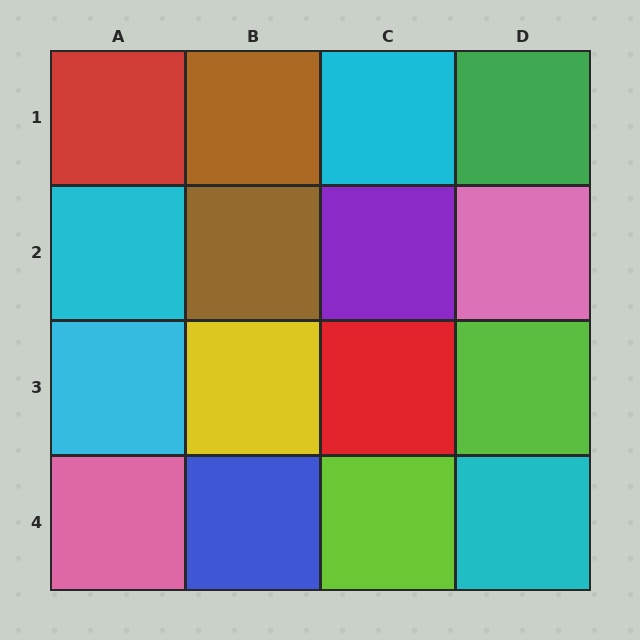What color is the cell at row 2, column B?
Brown.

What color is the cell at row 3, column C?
Red.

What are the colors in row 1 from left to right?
Red, brown, cyan, green.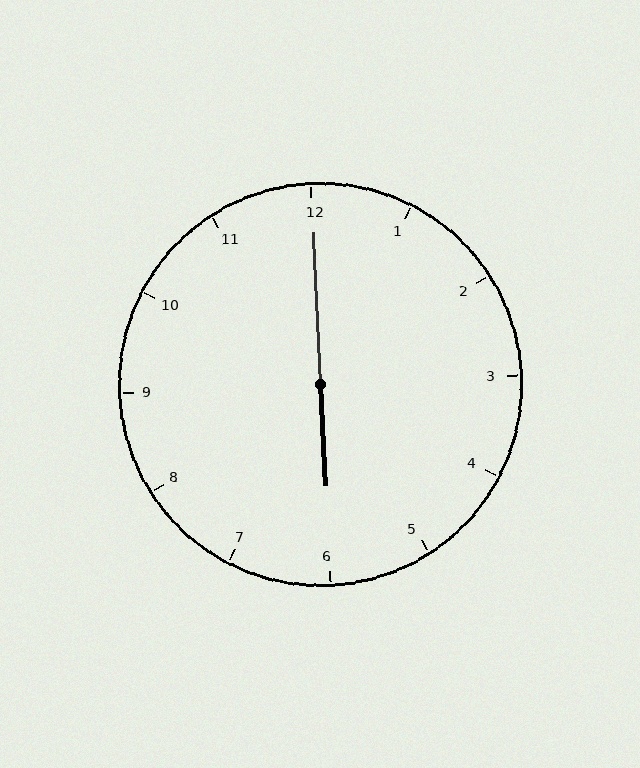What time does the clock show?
6:00.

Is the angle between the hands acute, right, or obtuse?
It is obtuse.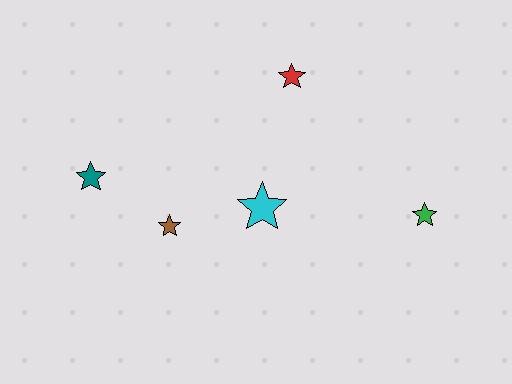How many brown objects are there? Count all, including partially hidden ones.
There is 1 brown object.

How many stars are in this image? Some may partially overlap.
There are 5 stars.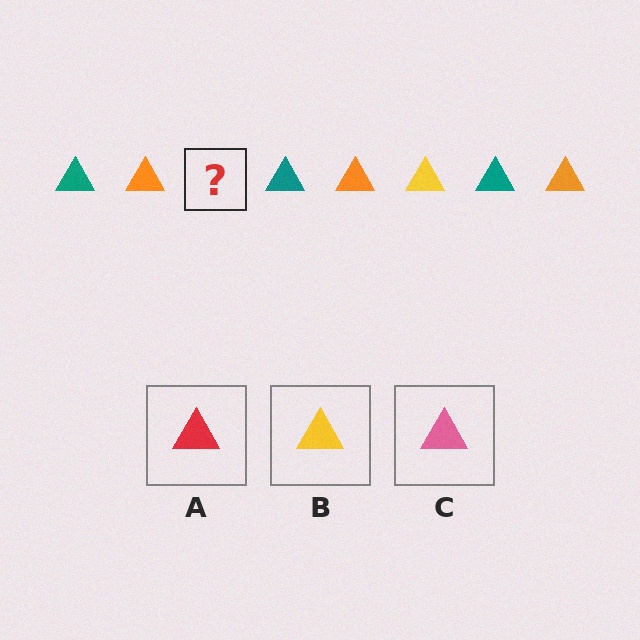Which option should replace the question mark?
Option B.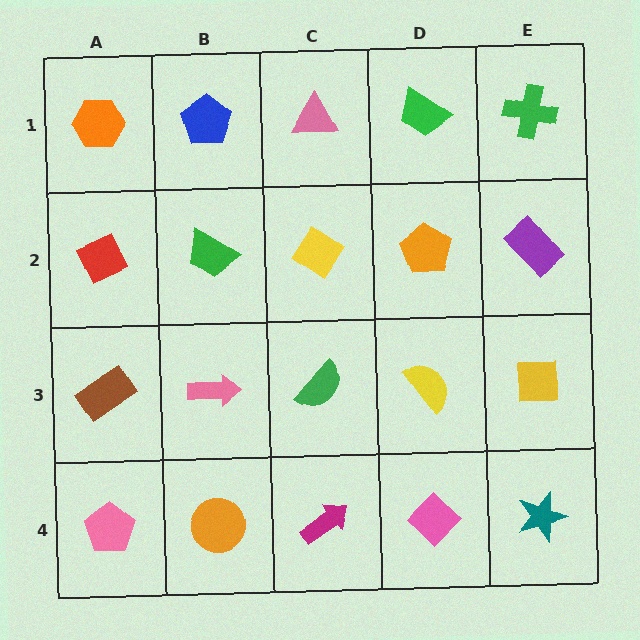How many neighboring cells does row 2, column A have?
3.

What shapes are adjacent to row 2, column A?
An orange hexagon (row 1, column A), a brown rectangle (row 3, column A), a green trapezoid (row 2, column B).